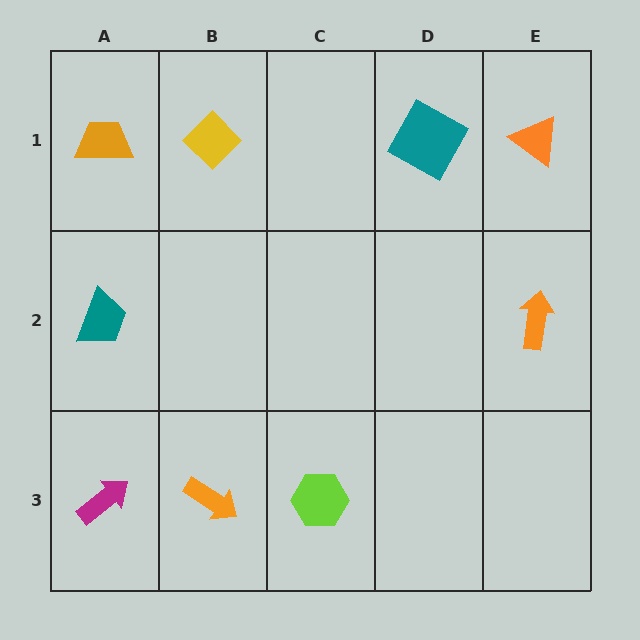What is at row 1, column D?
A teal square.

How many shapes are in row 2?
2 shapes.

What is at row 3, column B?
An orange arrow.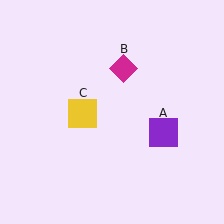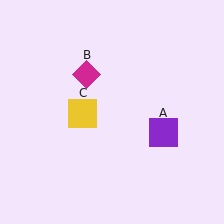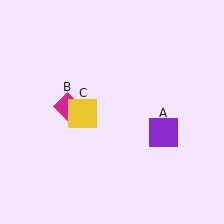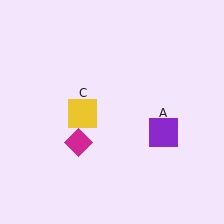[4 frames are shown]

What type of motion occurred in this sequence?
The magenta diamond (object B) rotated counterclockwise around the center of the scene.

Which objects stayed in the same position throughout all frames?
Purple square (object A) and yellow square (object C) remained stationary.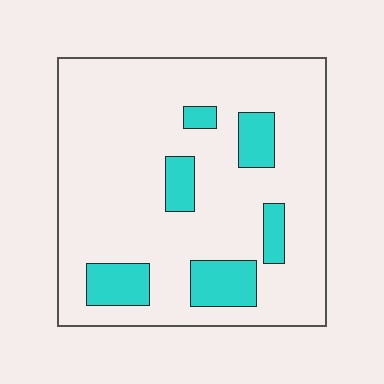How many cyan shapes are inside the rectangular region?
6.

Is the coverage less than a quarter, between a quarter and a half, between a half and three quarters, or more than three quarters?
Less than a quarter.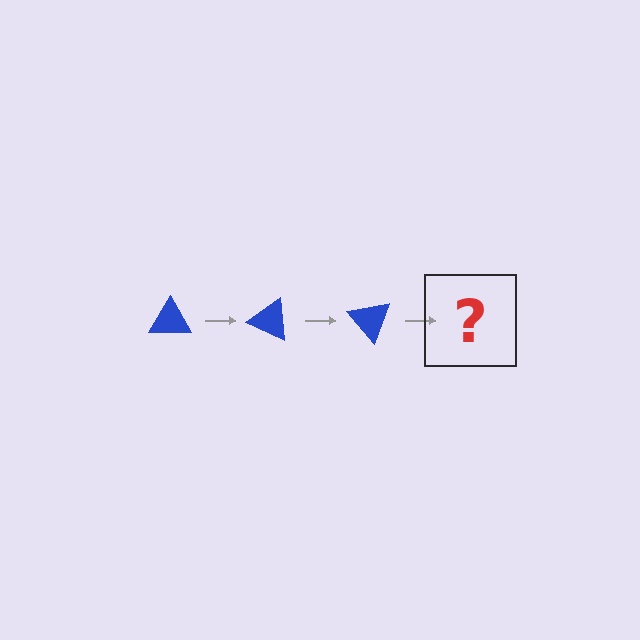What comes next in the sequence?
The next element should be a blue triangle rotated 75 degrees.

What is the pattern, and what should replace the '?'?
The pattern is that the triangle rotates 25 degrees each step. The '?' should be a blue triangle rotated 75 degrees.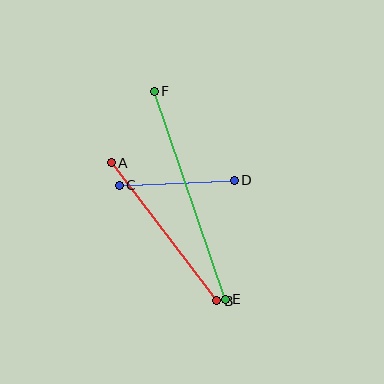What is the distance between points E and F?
The distance is approximately 220 pixels.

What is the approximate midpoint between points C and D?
The midpoint is at approximately (177, 183) pixels.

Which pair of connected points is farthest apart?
Points E and F are farthest apart.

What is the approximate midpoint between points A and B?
The midpoint is at approximately (164, 232) pixels.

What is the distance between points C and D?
The distance is approximately 115 pixels.